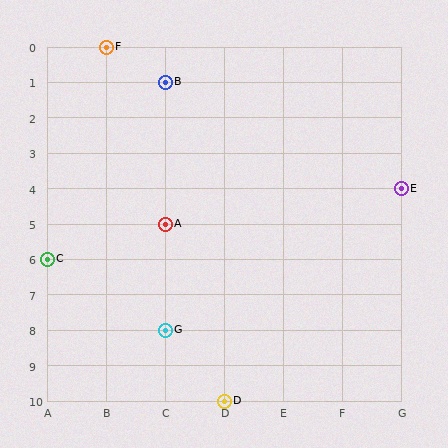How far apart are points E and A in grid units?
Points E and A are 4 columns and 1 row apart (about 4.1 grid units diagonally).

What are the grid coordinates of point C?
Point C is at grid coordinates (A, 6).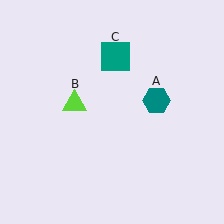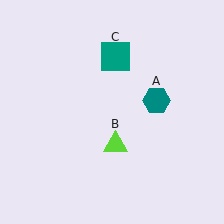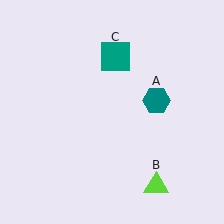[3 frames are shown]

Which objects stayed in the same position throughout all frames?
Teal hexagon (object A) and teal square (object C) remained stationary.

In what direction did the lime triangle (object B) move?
The lime triangle (object B) moved down and to the right.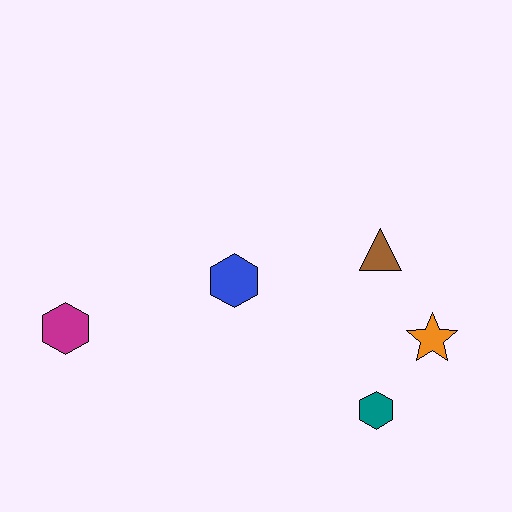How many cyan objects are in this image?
There are no cyan objects.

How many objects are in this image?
There are 5 objects.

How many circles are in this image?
There are no circles.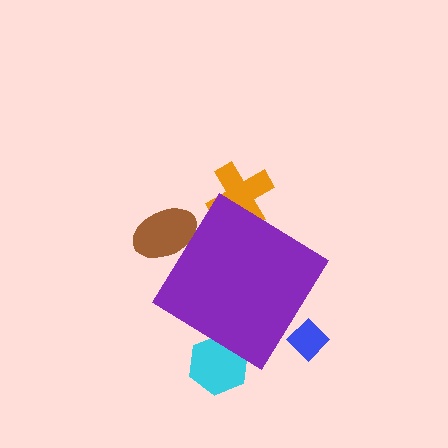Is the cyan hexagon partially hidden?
Yes, the cyan hexagon is partially hidden behind the purple diamond.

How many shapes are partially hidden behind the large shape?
4 shapes are partially hidden.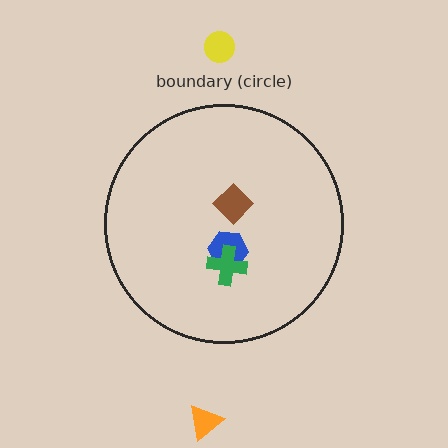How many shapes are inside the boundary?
3 inside, 2 outside.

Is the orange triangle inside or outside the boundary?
Outside.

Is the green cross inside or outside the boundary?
Inside.